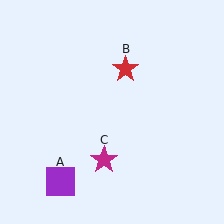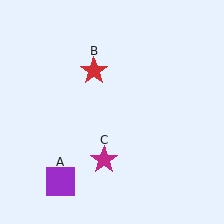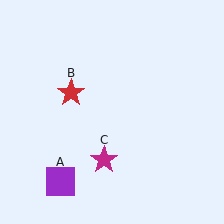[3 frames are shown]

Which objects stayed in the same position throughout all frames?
Purple square (object A) and magenta star (object C) remained stationary.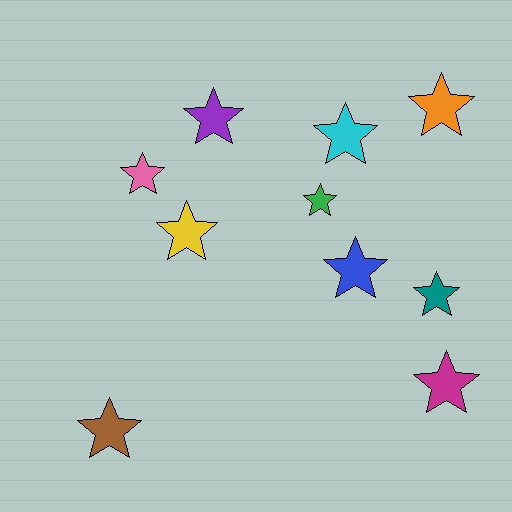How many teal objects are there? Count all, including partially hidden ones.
There is 1 teal object.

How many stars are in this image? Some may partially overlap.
There are 10 stars.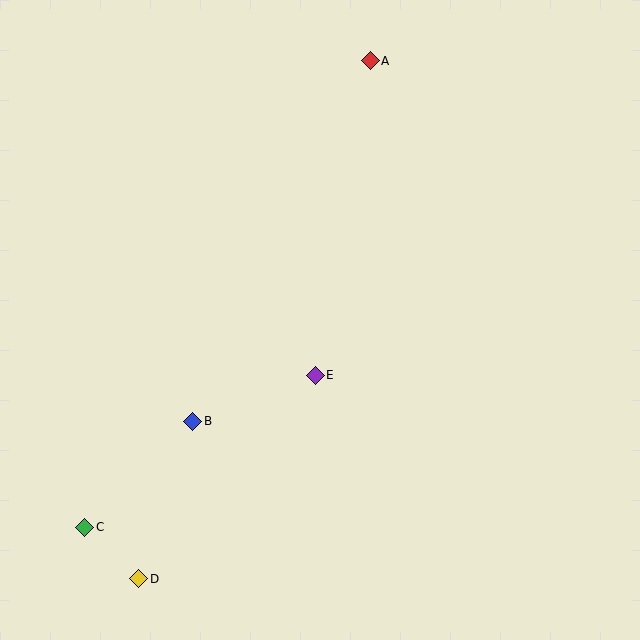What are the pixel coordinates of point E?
Point E is at (315, 375).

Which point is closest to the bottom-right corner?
Point E is closest to the bottom-right corner.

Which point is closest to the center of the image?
Point E at (315, 375) is closest to the center.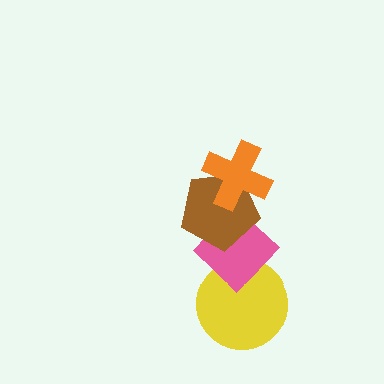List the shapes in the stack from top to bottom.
From top to bottom: the orange cross, the brown pentagon, the pink diamond, the yellow circle.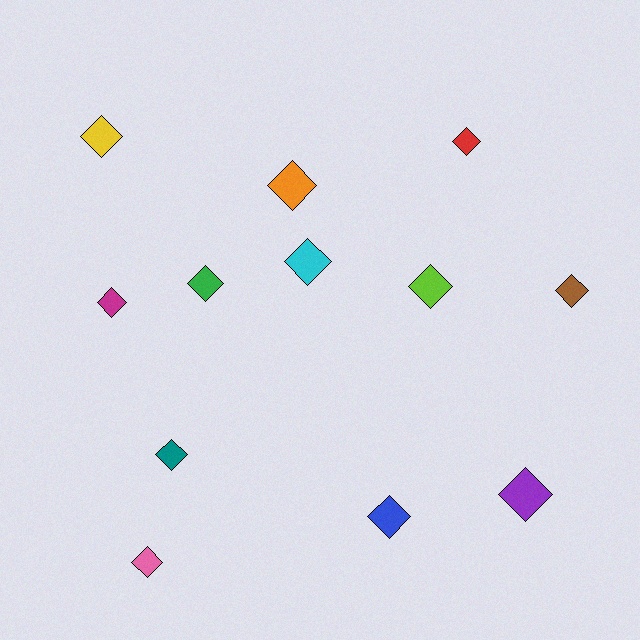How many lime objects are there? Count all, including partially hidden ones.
There is 1 lime object.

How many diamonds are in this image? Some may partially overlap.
There are 12 diamonds.